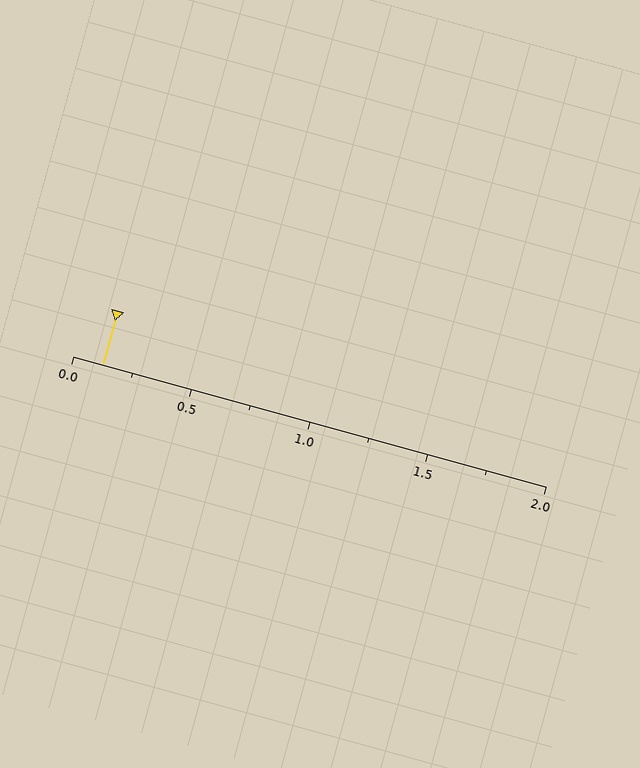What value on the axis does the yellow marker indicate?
The marker indicates approximately 0.12.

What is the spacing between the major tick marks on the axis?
The major ticks are spaced 0.5 apart.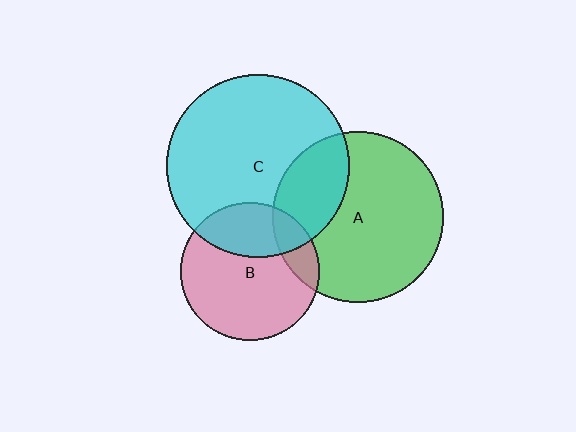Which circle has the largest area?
Circle C (cyan).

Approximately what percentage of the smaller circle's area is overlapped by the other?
Approximately 25%.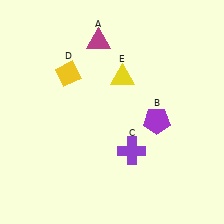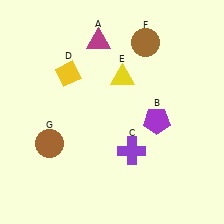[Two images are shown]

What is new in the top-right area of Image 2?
A brown circle (F) was added in the top-right area of Image 2.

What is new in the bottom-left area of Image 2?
A brown circle (G) was added in the bottom-left area of Image 2.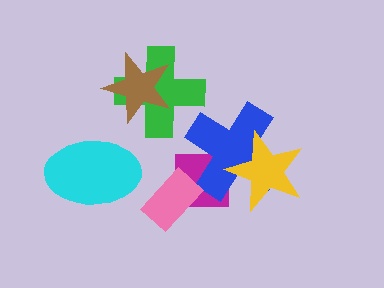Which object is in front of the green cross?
The brown star is in front of the green cross.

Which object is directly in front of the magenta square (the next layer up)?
The blue cross is directly in front of the magenta square.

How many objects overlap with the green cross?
1 object overlaps with the green cross.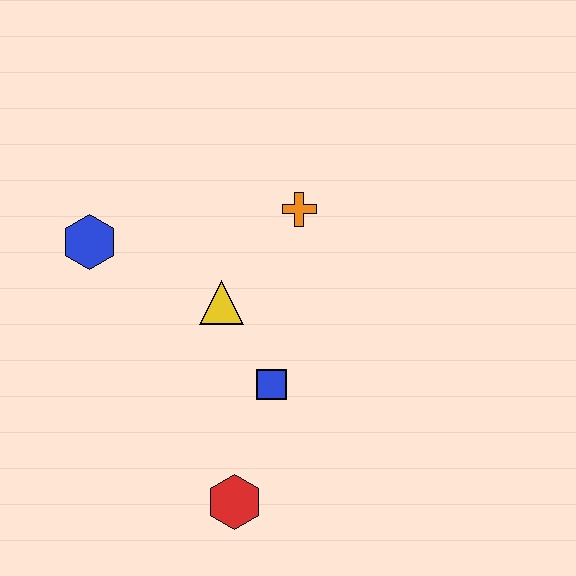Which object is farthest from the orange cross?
The red hexagon is farthest from the orange cross.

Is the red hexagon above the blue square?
No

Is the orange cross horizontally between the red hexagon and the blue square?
No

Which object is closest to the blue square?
The yellow triangle is closest to the blue square.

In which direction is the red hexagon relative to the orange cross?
The red hexagon is below the orange cross.